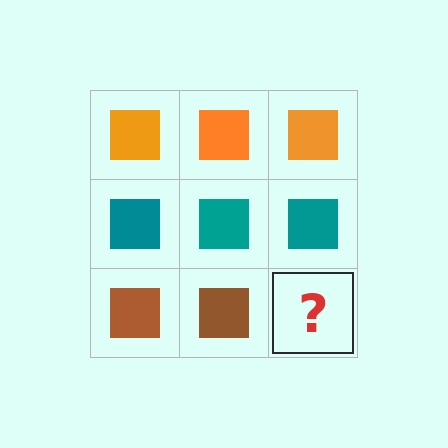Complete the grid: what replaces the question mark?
The question mark should be replaced with a brown square.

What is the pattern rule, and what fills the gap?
The rule is that each row has a consistent color. The gap should be filled with a brown square.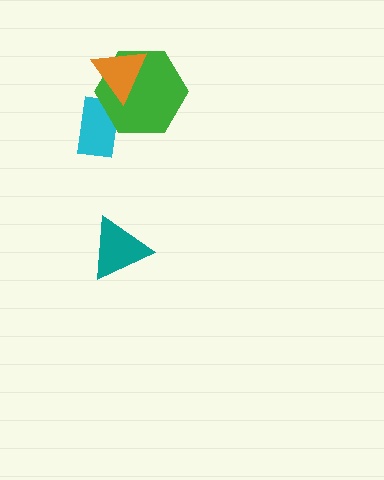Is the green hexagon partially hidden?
Yes, it is partially covered by another shape.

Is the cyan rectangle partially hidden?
Yes, it is partially covered by another shape.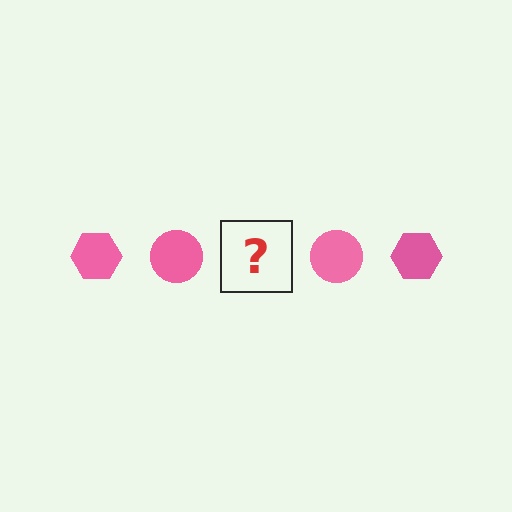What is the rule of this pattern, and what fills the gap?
The rule is that the pattern cycles through hexagon, circle shapes in pink. The gap should be filled with a pink hexagon.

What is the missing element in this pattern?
The missing element is a pink hexagon.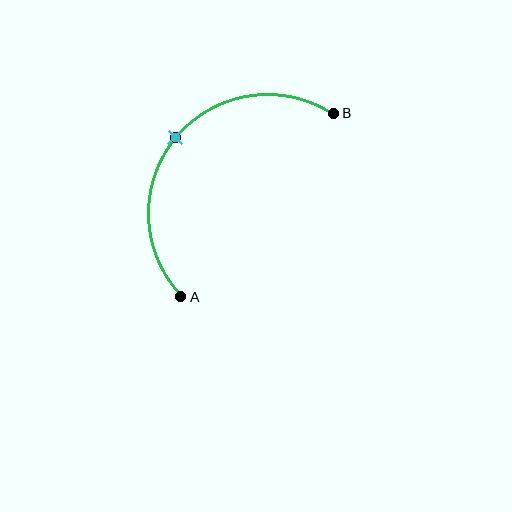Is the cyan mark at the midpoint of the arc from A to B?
Yes. The cyan mark lies on the arc at equal arc-length from both A and B — it is the arc midpoint.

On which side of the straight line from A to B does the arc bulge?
The arc bulges above and to the left of the straight line connecting A and B.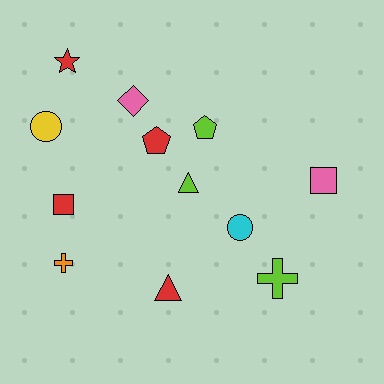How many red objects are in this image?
There are 4 red objects.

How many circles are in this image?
There are 2 circles.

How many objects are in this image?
There are 12 objects.